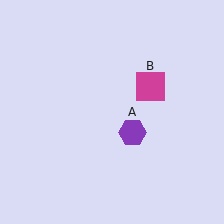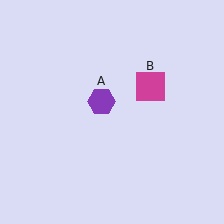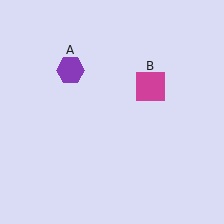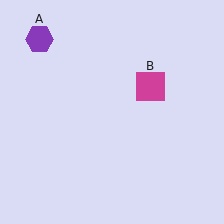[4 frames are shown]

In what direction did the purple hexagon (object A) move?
The purple hexagon (object A) moved up and to the left.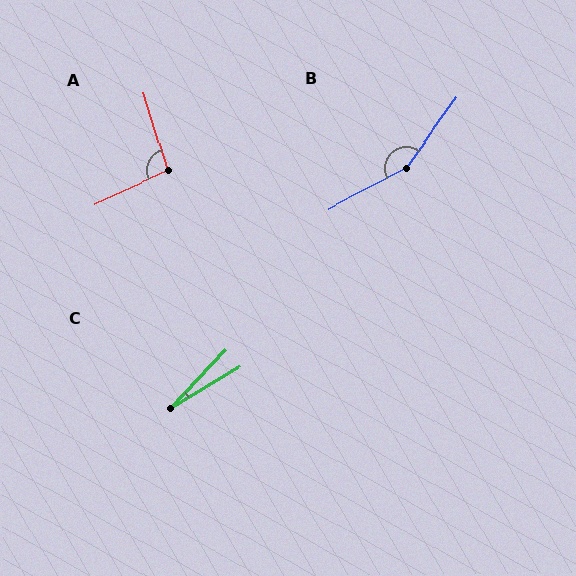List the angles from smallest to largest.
C (16°), A (98°), B (154°).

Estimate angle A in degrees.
Approximately 98 degrees.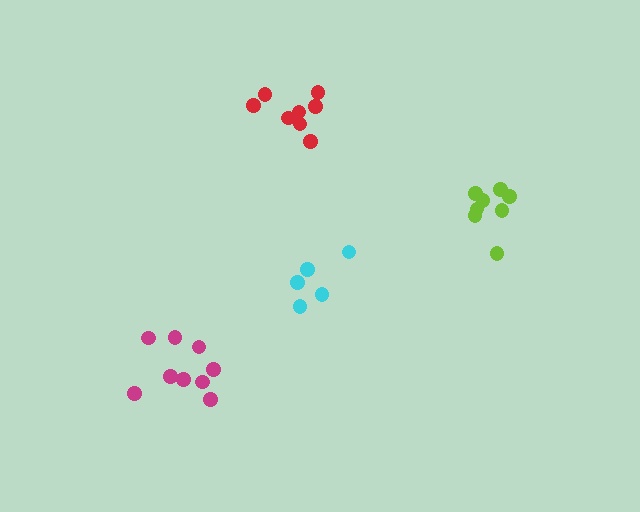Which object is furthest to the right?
The lime cluster is rightmost.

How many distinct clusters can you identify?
There are 4 distinct clusters.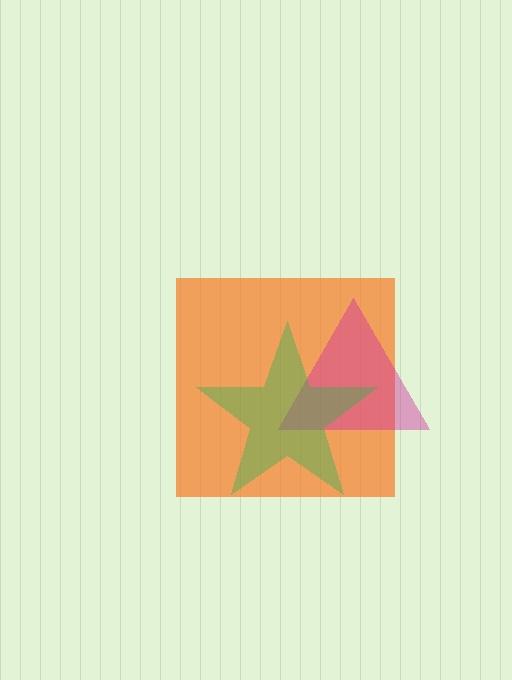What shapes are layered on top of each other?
The layered shapes are: an orange square, a magenta triangle, a green star.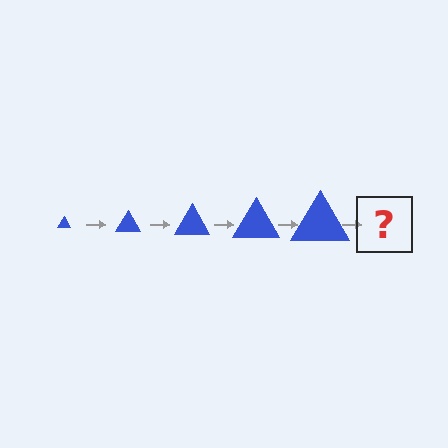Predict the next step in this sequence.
The next step is a blue triangle, larger than the previous one.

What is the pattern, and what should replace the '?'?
The pattern is that the triangle gets progressively larger each step. The '?' should be a blue triangle, larger than the previous one.